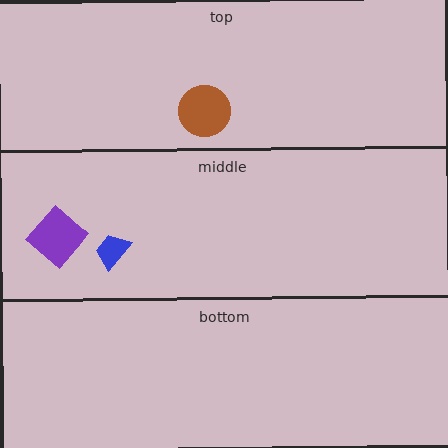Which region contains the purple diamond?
The middle region.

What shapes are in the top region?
The brown circle.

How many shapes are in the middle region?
2.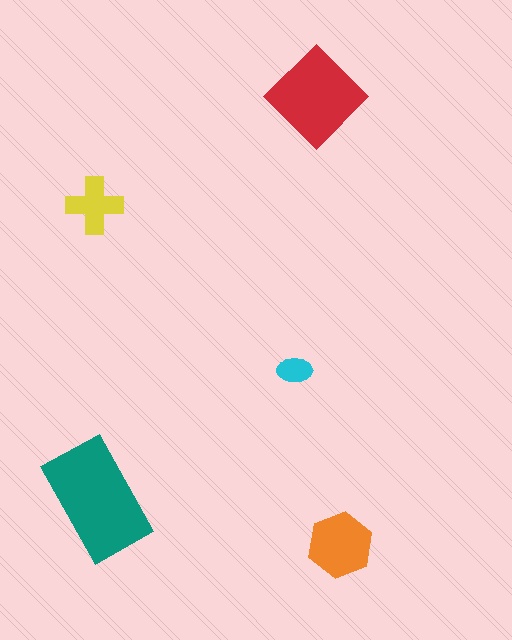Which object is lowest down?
The orange hexagon is bottommost.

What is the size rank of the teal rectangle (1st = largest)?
1st.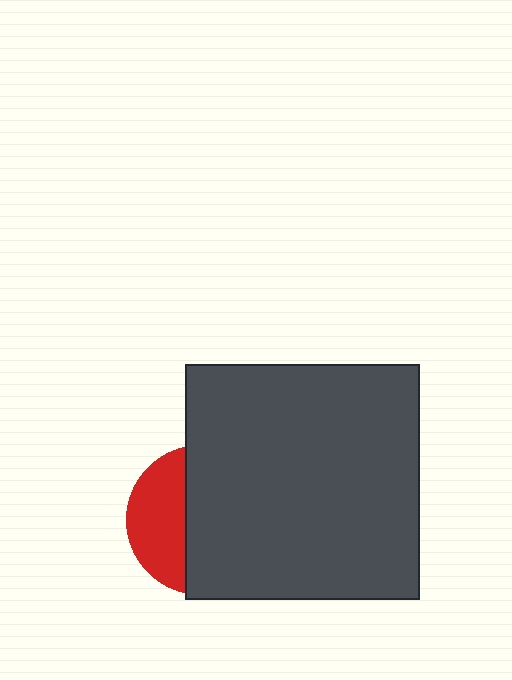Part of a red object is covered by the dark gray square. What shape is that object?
It is a circle.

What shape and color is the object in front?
The object in front is a dark gray square.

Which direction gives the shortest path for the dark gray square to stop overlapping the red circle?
Moving right gives the shortest separation.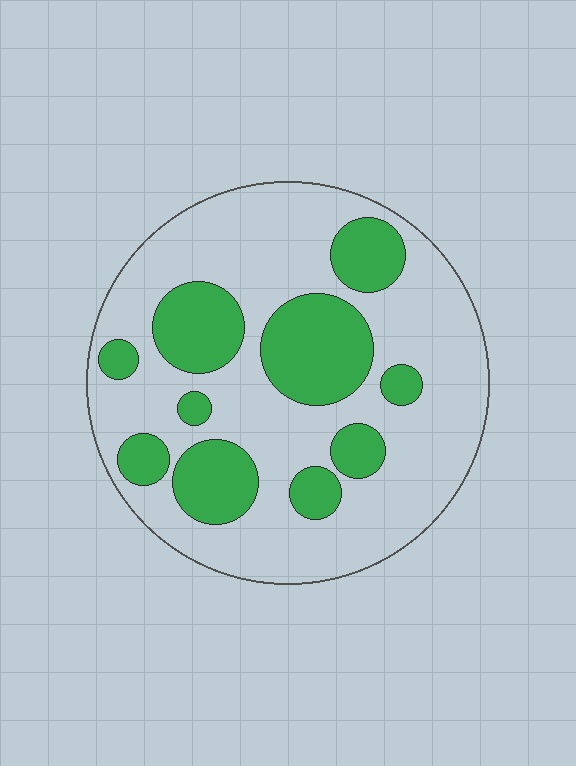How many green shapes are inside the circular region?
10.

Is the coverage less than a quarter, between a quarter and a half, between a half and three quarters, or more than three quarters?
Between a quarter and a half.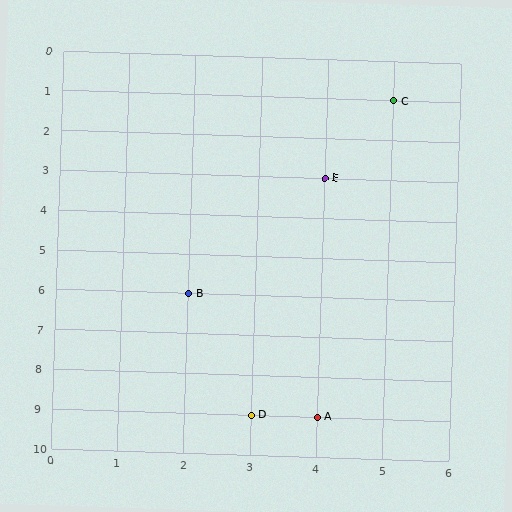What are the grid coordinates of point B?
Point B is at grid coordinates (2, 6).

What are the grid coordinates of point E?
Point E is at grid coordinates (4, 3).